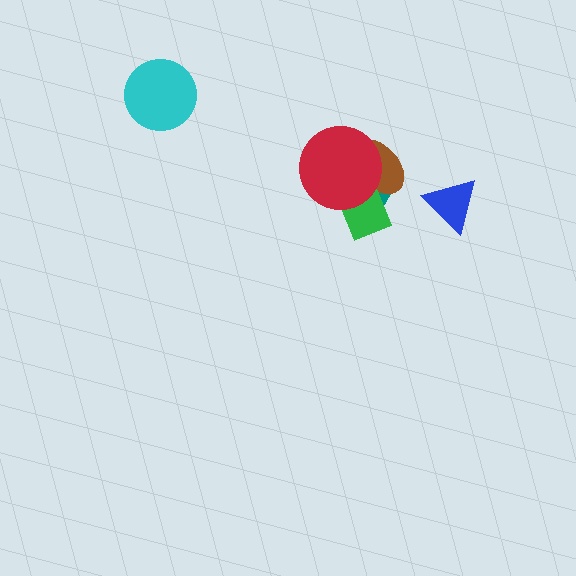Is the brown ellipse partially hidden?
Yes, it is partially covered by another shape.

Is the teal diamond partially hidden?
Yes, it is partially covered by another shape.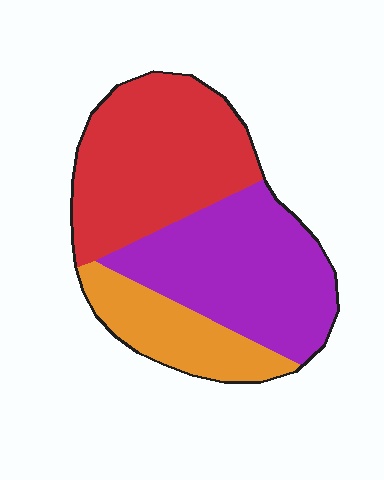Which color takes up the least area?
Orange, at roughly 20%.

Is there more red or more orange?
Red.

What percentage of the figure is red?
Red takes up between a third and a half of the figure.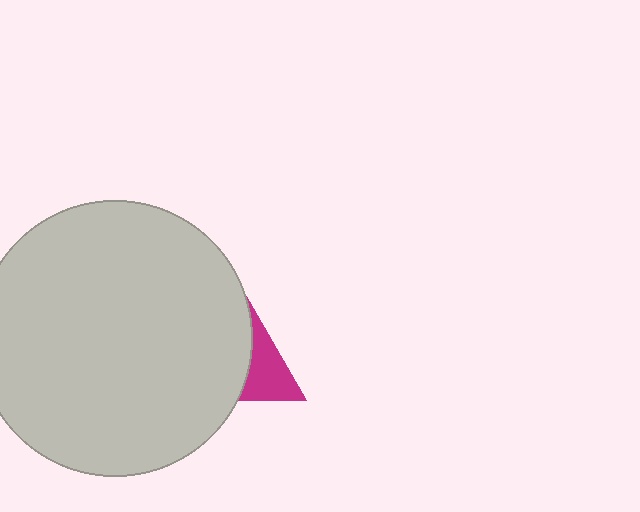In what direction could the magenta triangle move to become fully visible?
The magenta triangle could move right. That would shift it out from behind the light gray circle entirely.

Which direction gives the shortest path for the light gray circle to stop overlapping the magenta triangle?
Moving left gives the shortest separation.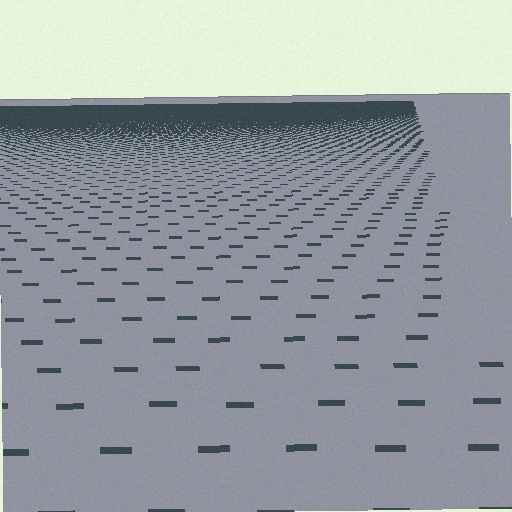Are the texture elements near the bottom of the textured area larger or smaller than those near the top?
Larger. Near the bottom, elements are closer to the viewer and appear at a bigger on-screen size.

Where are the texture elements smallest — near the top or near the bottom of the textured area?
Near the top.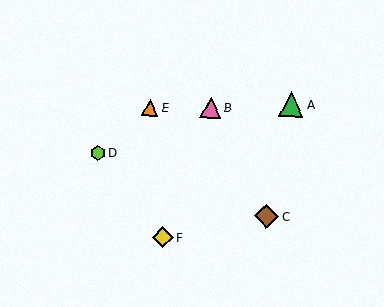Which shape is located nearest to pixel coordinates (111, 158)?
The lime hexagon (labeled D) at (98, 153) is nearest to that location.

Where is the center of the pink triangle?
The center of the pink triangle is at (211, 108).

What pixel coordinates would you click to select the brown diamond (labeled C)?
Click at (267, 216) to select the brown diamond C.